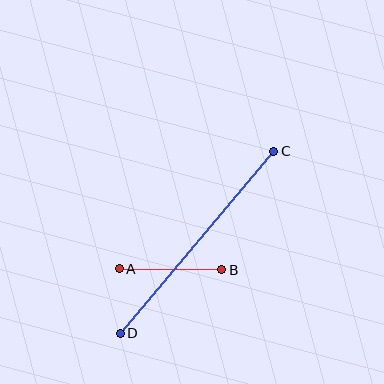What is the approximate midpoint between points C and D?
The midpoint is at approximately (197, 242) pixels.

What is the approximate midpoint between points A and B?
The midpoint is at approximately (171, 269) pixels.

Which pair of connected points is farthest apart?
Points C and D are farthest apart.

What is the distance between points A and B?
The distance is approximately 102 pixels.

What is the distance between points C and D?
The distance is approximately 238 pixels.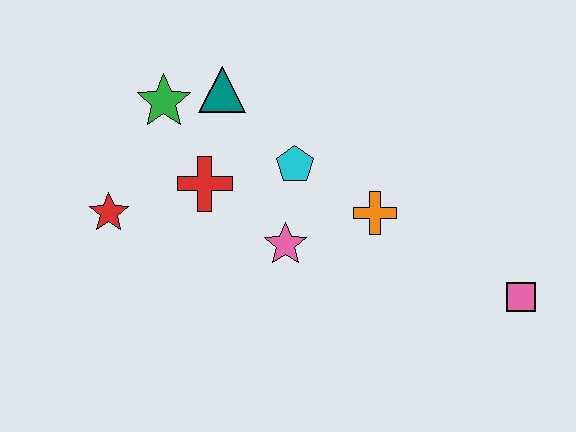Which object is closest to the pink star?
The cyan pentagon is closest to the pink star.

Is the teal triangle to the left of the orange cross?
Yes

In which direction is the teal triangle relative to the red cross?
The teal triangle is above the red cross.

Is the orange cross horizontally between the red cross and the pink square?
Yes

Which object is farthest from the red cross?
The pink square is farthest from the red cross.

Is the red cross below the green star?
Yes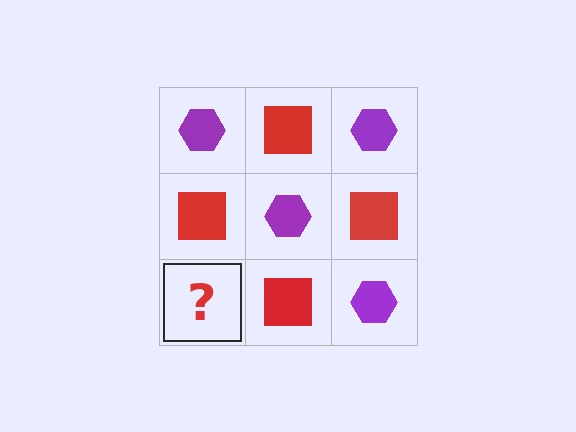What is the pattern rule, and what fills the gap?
The rule is that it alternates purple hexagon and red square in a checkerboard pattern. The gap should be filled with a purple hexagon.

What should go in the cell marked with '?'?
The missing cell should contain a purple hexagon.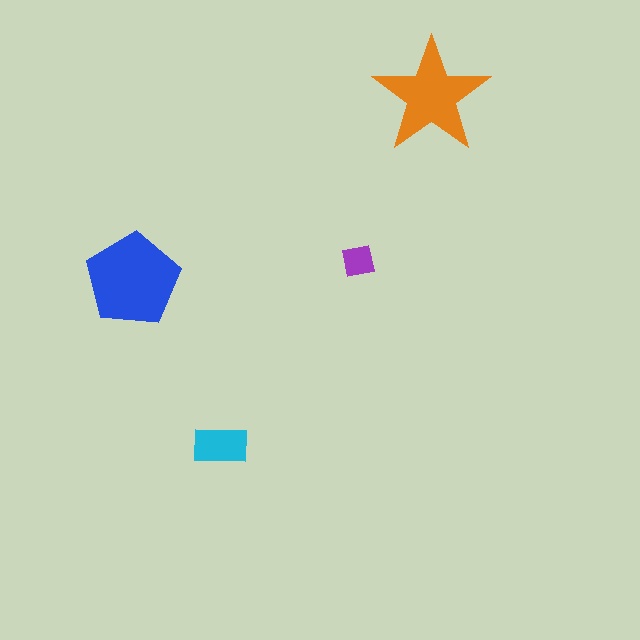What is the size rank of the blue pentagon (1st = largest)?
1st.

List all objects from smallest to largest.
The purple square, the cyan rectangle, the orange star, the blue pentagon.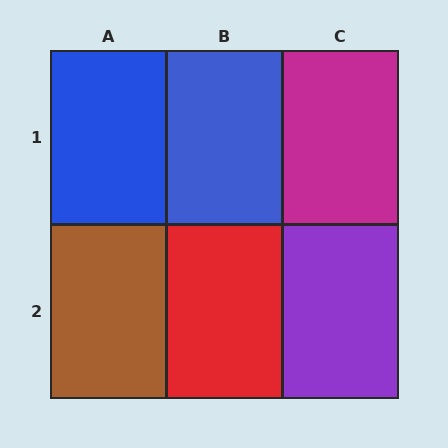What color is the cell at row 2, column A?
Brown.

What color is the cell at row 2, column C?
Purple.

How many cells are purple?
1 cell is purple.